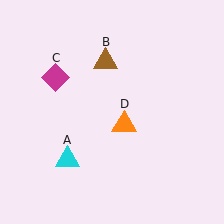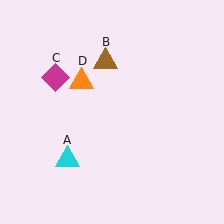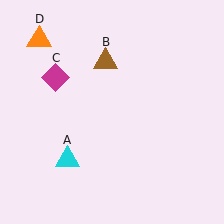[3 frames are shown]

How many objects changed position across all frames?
1 object changed position: orange triangle (object D).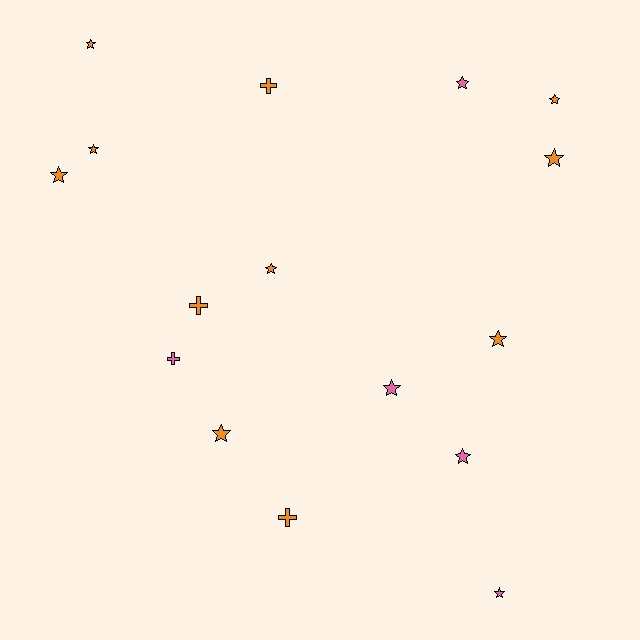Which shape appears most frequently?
Star, with 12 objects.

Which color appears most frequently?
Orange, with 11 objects.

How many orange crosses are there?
There are 3 orange crosses.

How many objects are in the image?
There are 16 objects.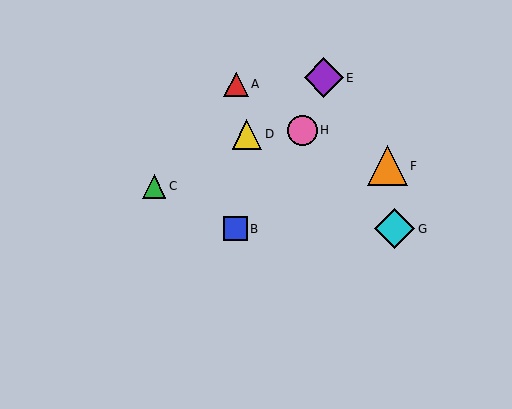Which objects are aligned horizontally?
Objects B, G are aligned horizontally.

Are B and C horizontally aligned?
No, B is at y≈229 and C is at y≈186.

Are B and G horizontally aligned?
Yes, both are at y≈229.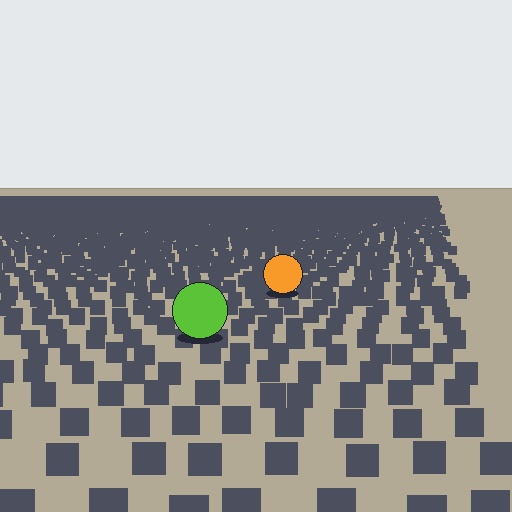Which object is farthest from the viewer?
The orange circle is farthest from the viewer. It appears smaller and the ground texture around it is denser.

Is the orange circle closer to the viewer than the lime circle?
No. The lime circle is closer — you can tell from the texture gradient: the ground texture is coarser near it.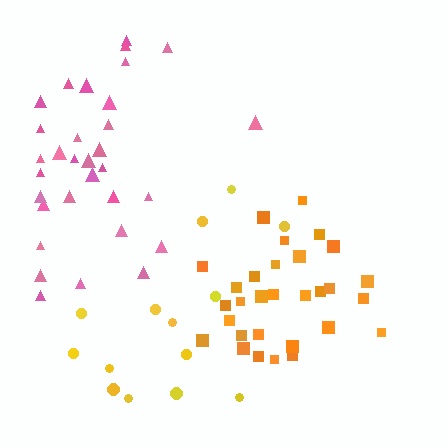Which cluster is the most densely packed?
Orange.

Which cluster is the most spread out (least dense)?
Yellow.